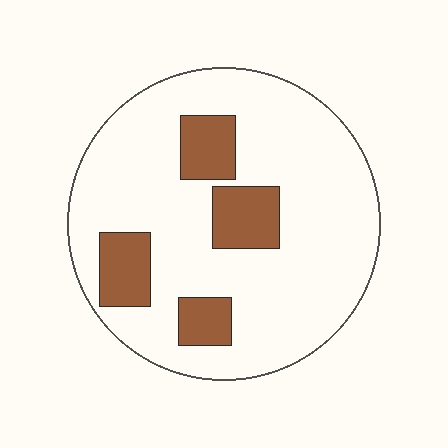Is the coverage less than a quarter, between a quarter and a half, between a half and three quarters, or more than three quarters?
Less than a quarter.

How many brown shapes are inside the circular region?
4.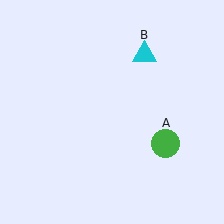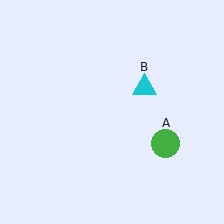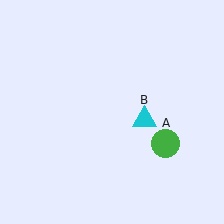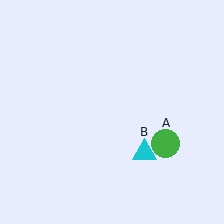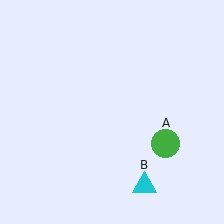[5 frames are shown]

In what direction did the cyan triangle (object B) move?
The cyan triangle (object B) moved down.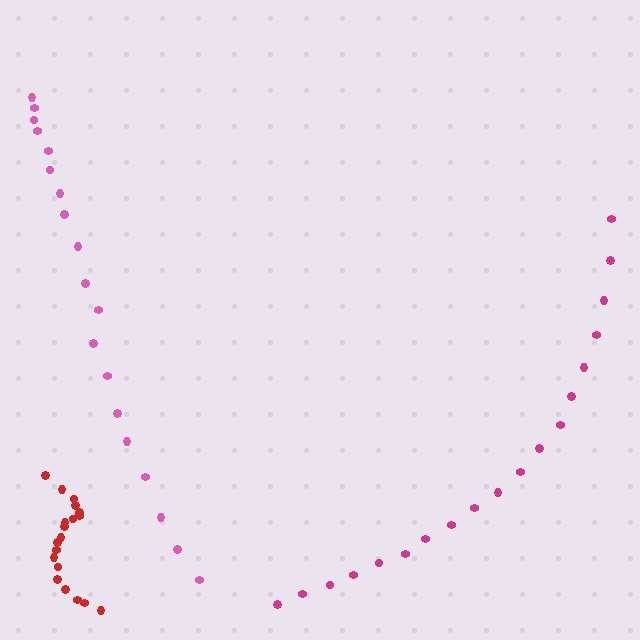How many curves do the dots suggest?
There are 3 distinct paths.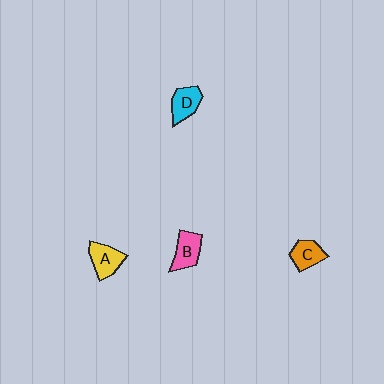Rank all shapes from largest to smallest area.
From largest to smallest: A (yellow), B (pink), D (cyan), C (orange).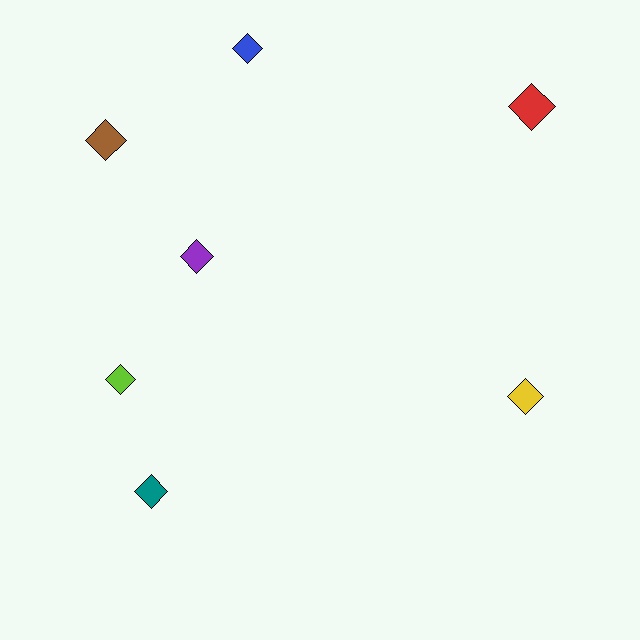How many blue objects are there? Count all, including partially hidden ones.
There is 1 blue object.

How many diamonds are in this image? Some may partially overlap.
There are 7 diamonds.